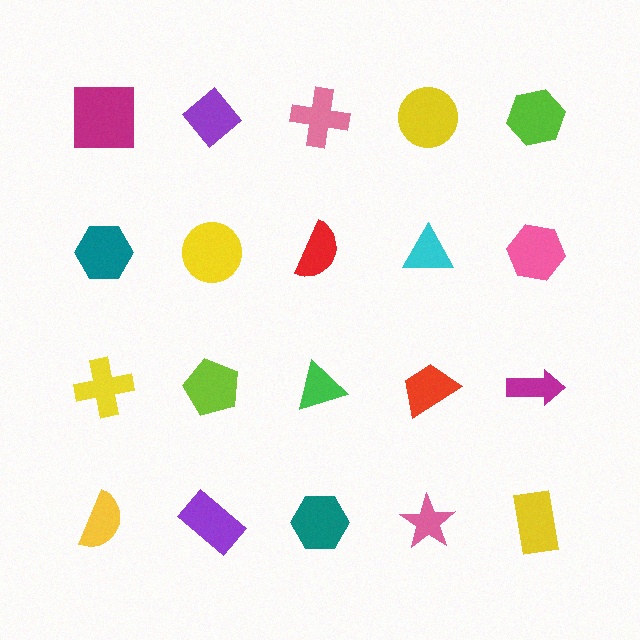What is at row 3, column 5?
A magenta arrow.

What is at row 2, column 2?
A yellow circle.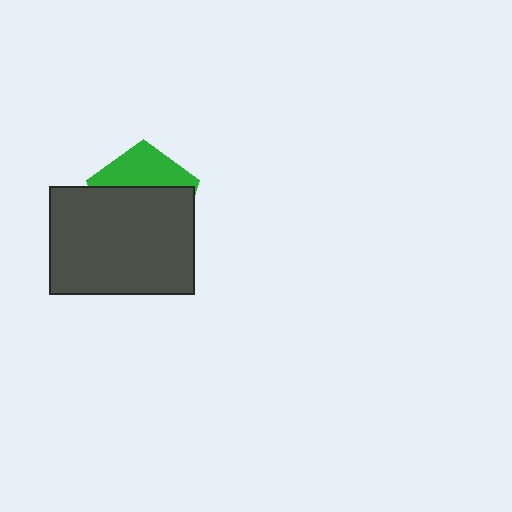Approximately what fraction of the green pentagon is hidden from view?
Roughly 66% of the green pentagon is hidden behind the dark gray rectangle.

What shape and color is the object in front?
The object in front is a dark gray rectangle.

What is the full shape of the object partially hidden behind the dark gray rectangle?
The partially hidden object is a green pentagon.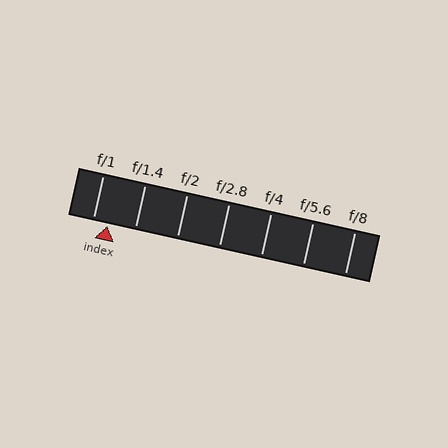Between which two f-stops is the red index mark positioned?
The index mark is between f/1 and f/1.4.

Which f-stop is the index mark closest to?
The index mark is closest to f/1.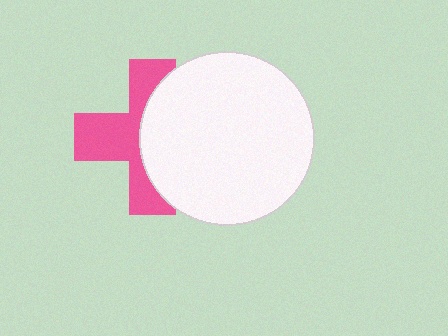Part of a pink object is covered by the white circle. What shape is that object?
It is a cross.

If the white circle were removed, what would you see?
You would see the complete pink cross.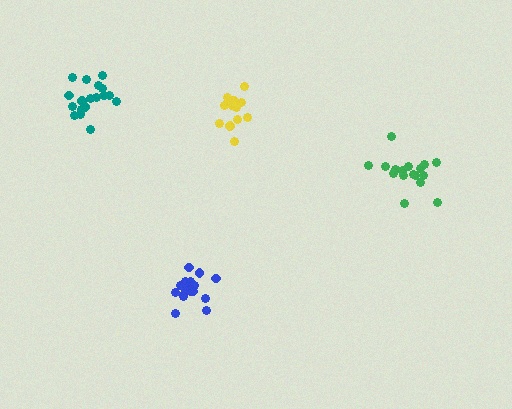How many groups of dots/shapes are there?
There are 4 groups.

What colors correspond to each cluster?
The clusters are colored: green, teal, yellow, blue.